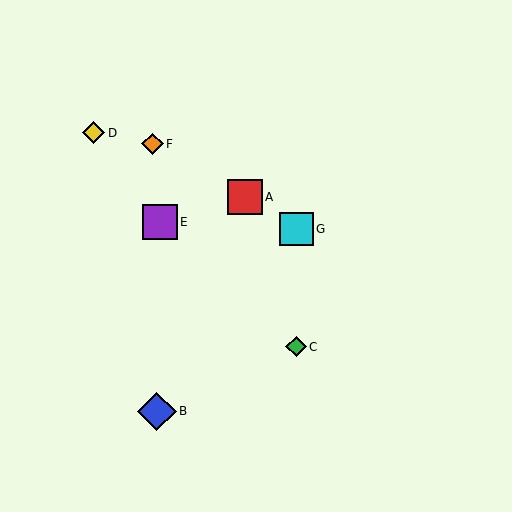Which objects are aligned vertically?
Objects C, G are aligned vertically.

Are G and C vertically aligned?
Yes, both are at x≈296.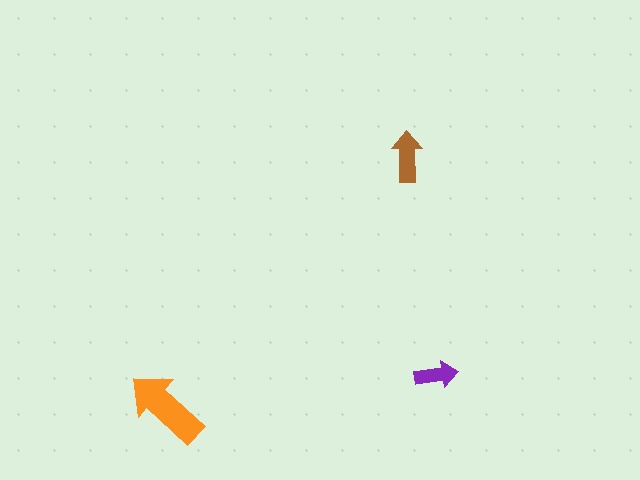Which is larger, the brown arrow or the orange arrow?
The orange one.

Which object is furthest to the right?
The purple arrow is rightmost.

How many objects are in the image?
There are 3 objects in the image.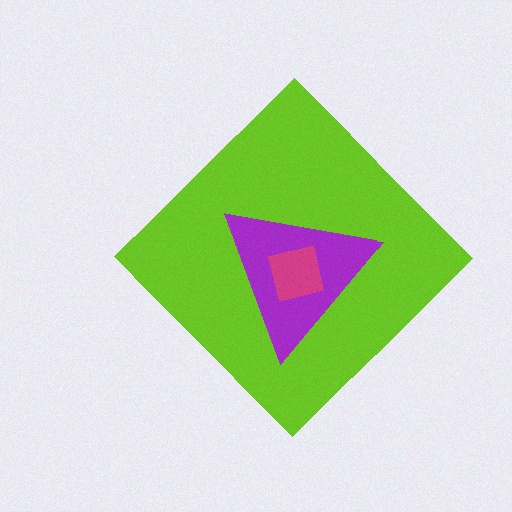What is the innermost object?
The magenta square.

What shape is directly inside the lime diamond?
The purple triangle.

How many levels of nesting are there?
3.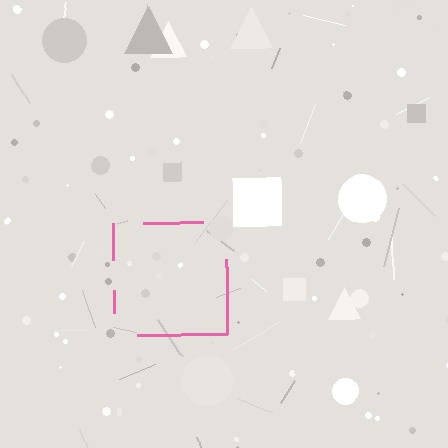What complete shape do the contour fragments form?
The contour fragments form a square.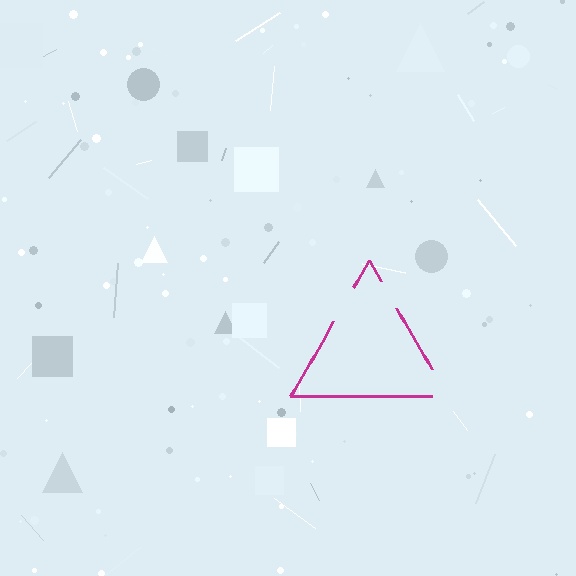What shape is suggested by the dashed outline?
The dashed outline suggests a triangle.